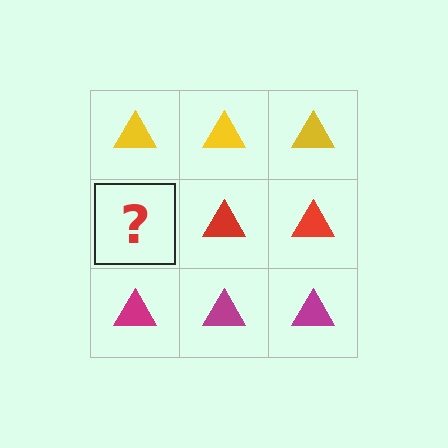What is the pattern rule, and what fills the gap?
The rule is that each row has a consistent color. The gap should be filled with a red triangle.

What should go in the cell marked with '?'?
The missing cell should contain a red triangle.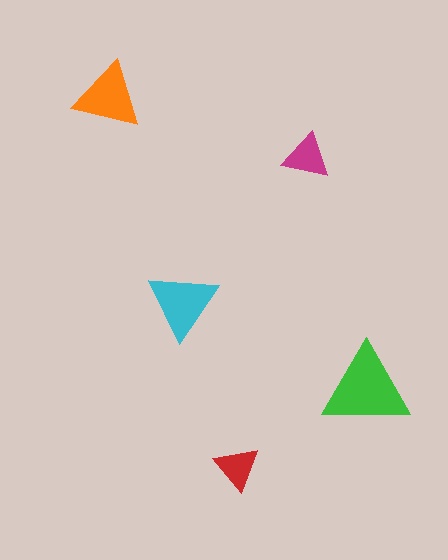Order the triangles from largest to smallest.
the green one, the cyan one, the orange one, the magenta one, the red one.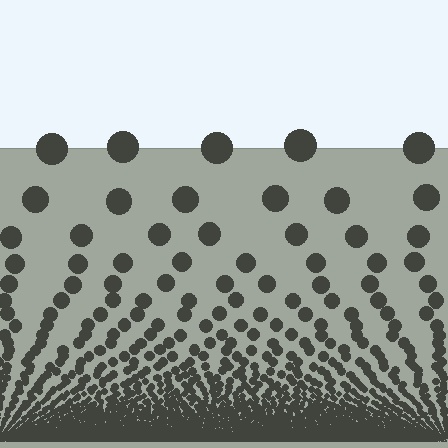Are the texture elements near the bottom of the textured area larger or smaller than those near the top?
Smaller. The gradient is inverted — elements near the bottom are smaller and denser.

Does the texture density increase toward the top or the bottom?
Density increases toward the bottom.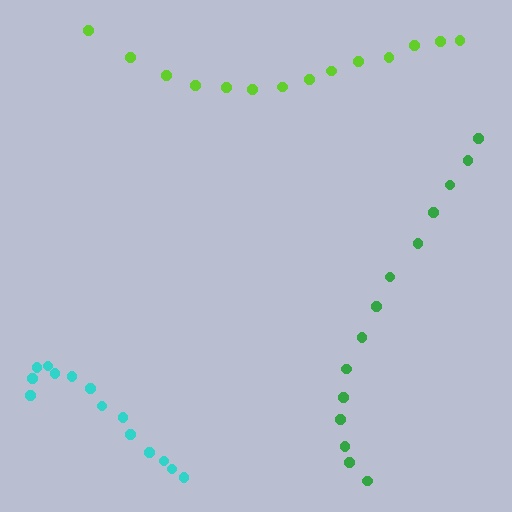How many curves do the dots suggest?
There are 3 distinct paths.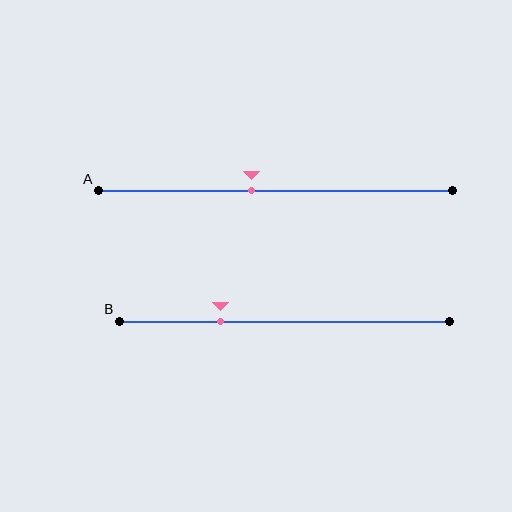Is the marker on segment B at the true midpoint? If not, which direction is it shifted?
No, the marker on segment B is shifted to the left by about 19% of the segment length.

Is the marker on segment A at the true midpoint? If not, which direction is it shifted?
No, the marker on segment A is shifted to the left by about 7% of the segment length.